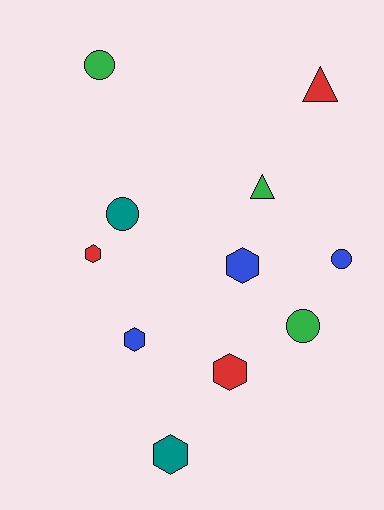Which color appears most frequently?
Red, with 3 objects.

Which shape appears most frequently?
Hexagon, with 5 objects.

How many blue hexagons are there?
There are 2 blue hexagons.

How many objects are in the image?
There are 11 objects.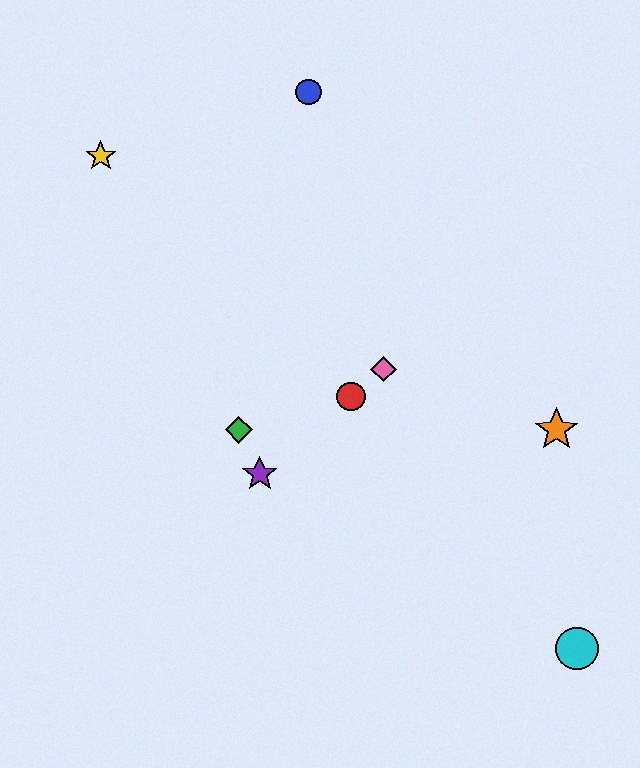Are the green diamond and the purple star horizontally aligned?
No, the green diamond is at y≈430 and the purple star is at y≈474.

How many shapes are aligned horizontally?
2 shapes (the green diamond, the orange star) are aligned horizontally.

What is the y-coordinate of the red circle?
The red circle is at y≈397.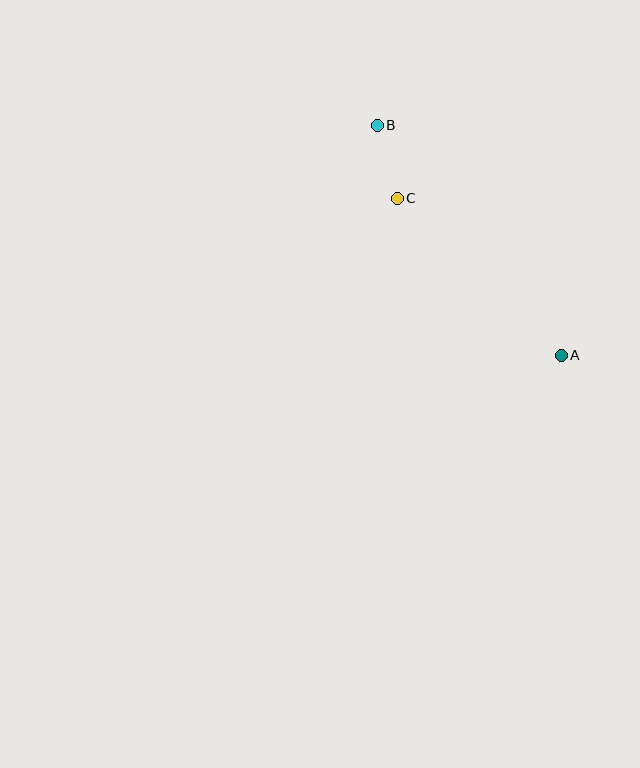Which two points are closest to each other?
Points B and C are closest to each other.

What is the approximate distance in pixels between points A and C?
The distance between A and C is approximately 227 pixels.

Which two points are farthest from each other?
Points A and B are farthest from each other.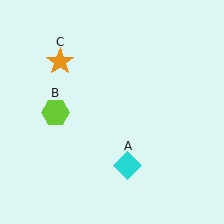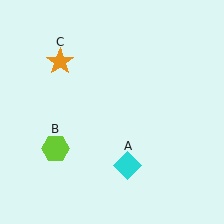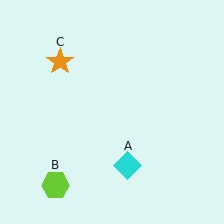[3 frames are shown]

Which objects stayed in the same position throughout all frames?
Cyan diamond (object A) and orange star (object C) remained stationary.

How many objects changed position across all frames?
1 object changed position: lime hexagon (object B).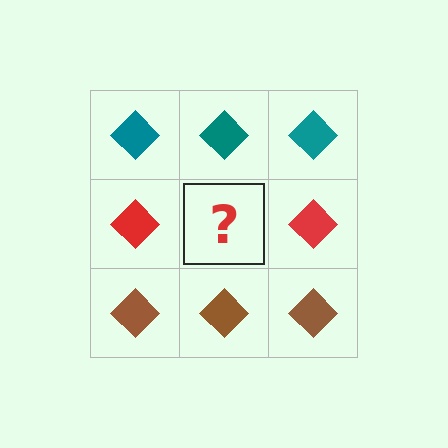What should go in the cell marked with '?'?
The missing cell should contain a red diamond.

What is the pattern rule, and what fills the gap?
The rule is that each row has a consistent color. The gap should be filled with a red diamond.